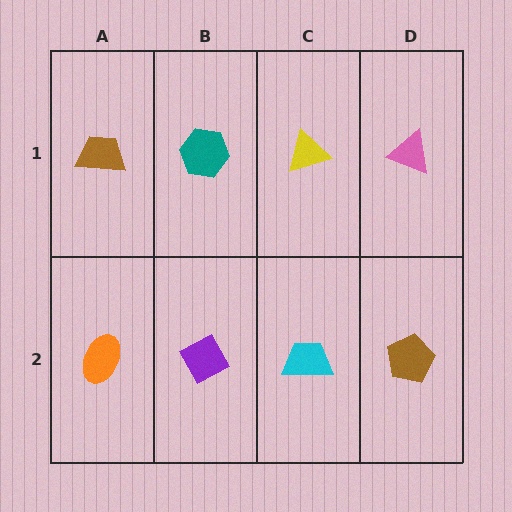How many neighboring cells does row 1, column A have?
2.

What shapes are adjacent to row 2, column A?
A brown trapezoid (row 1, column A), a purple diamond (row 2, column B).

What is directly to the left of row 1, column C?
A teal hexagon.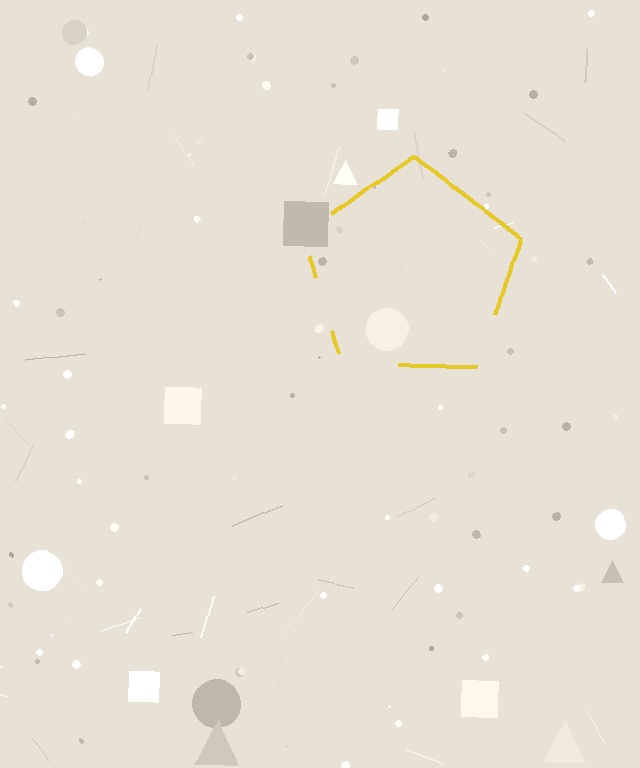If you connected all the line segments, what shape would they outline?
They would outline a pentagon.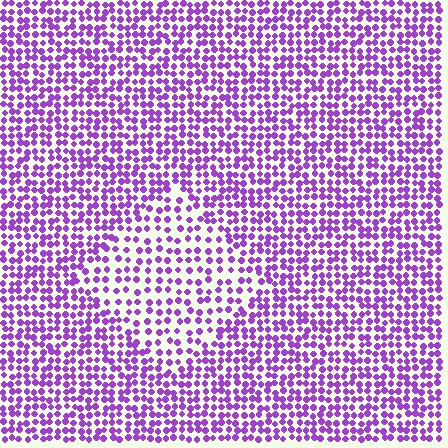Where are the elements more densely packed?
The elements are more densely packed outside the diamond boundary.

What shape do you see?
I see a diamond.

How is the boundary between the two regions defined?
The boundary is defined by a change in element density (approximately 1.7x ratio). All elements are the same color, size, and shape.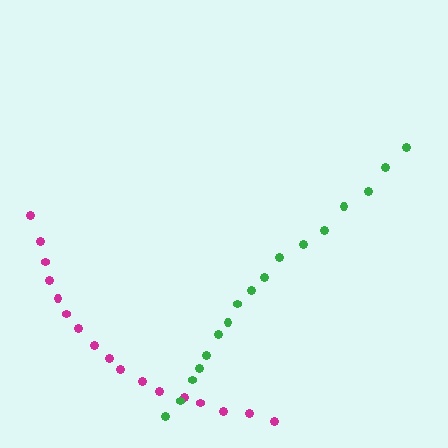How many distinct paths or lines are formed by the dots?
There are 2 distinct paths.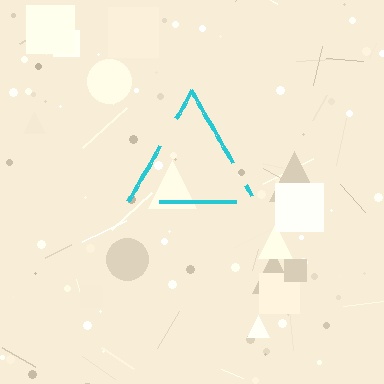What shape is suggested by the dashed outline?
The dashed outline suggests a triangle.